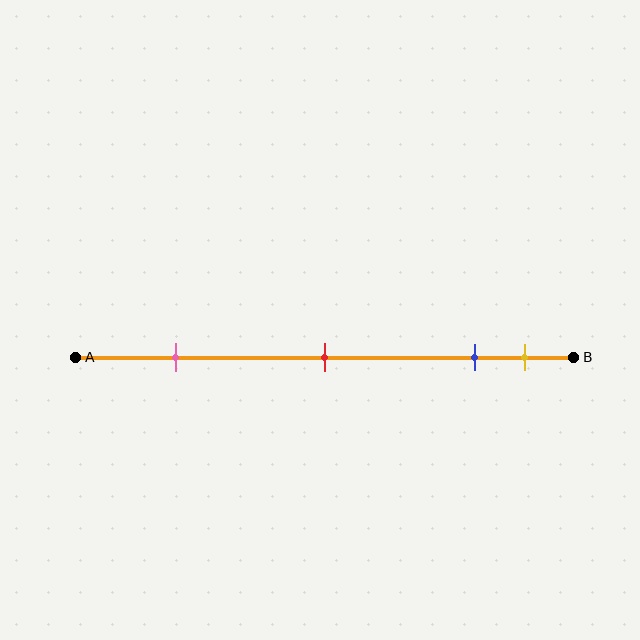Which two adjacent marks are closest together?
The blue and yellow marks are the closest adjacent pair.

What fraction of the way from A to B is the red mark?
The red mark is approximately 50% (0.5) of the way from A to B.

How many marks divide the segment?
There are 4 marks dividing the segment.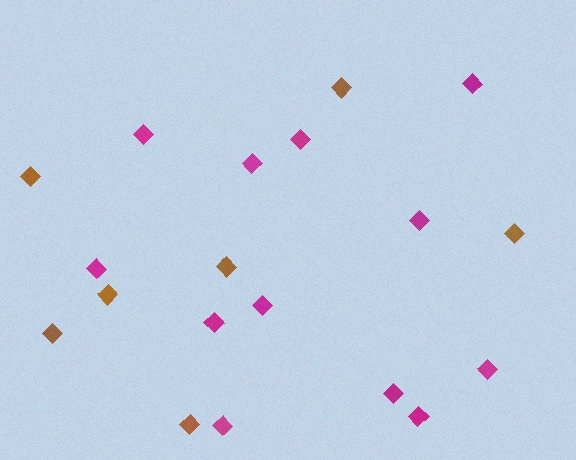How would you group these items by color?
There are 2 groups: one group of magenta diamonds (12) and one group of brown diamonds (7).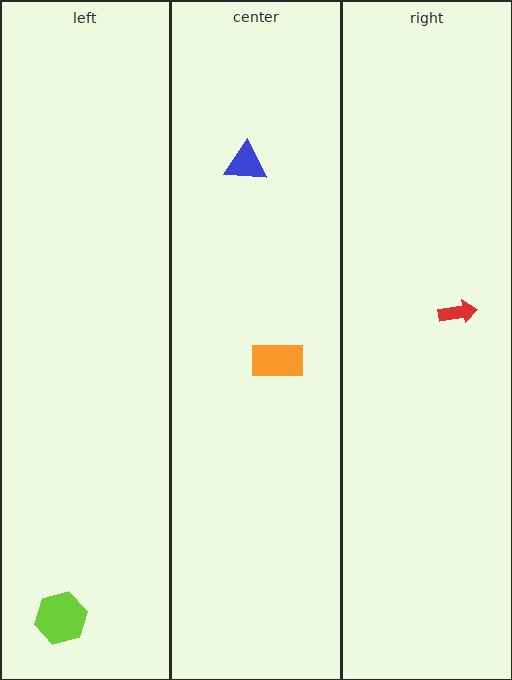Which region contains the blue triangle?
The center region.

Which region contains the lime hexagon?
The left region.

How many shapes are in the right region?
1.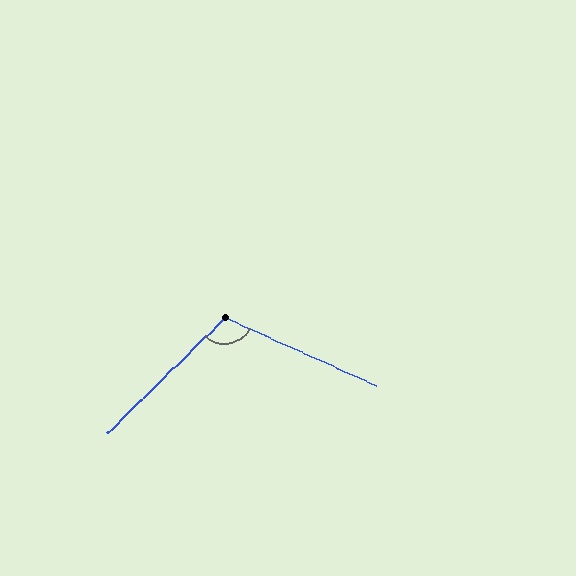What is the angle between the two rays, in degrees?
Approximately 111 degrees.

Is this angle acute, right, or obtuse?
It is obtuse.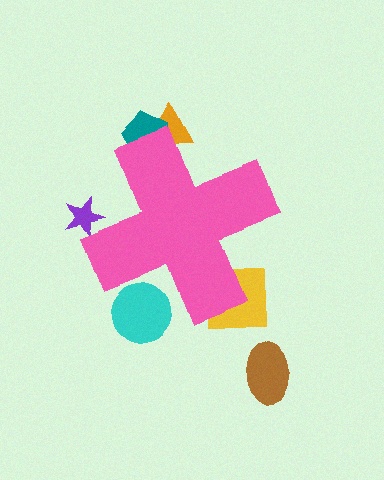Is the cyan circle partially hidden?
Yes, the cyan circle is partially hidden behind the pink cross.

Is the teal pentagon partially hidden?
Yes, the teal pentagon is partially hidden behind the pink cross.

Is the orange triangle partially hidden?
Yes, the orange triangle is partially hidden behind the pink cross.